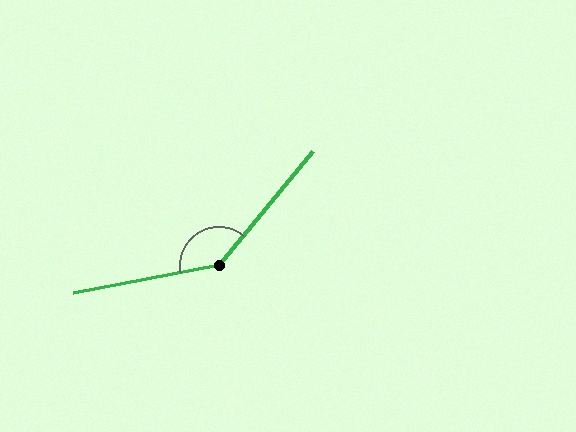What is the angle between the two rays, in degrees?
Approximately 141 degrees.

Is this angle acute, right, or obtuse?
It is obtuse.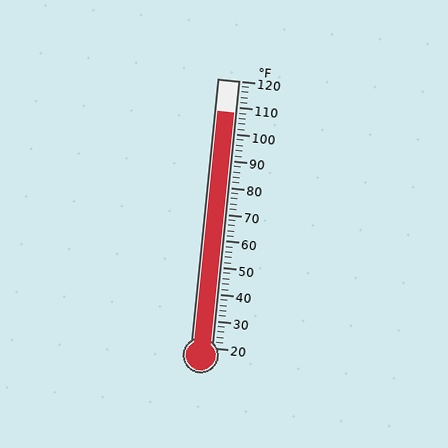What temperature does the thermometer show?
The thermometer shows approximately 108°F.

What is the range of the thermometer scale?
The thermometer scale ranges from 20°F to 120°F.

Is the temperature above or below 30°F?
The temperature is above 30°F.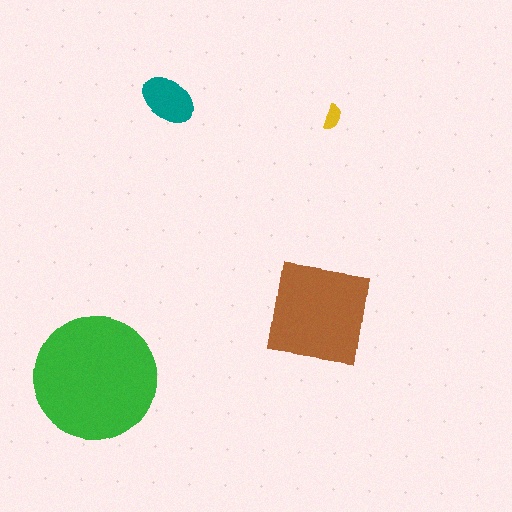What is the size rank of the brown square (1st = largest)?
2nd.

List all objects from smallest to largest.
The yellow semicircle, the teal ellipse, the brown square, the green circle.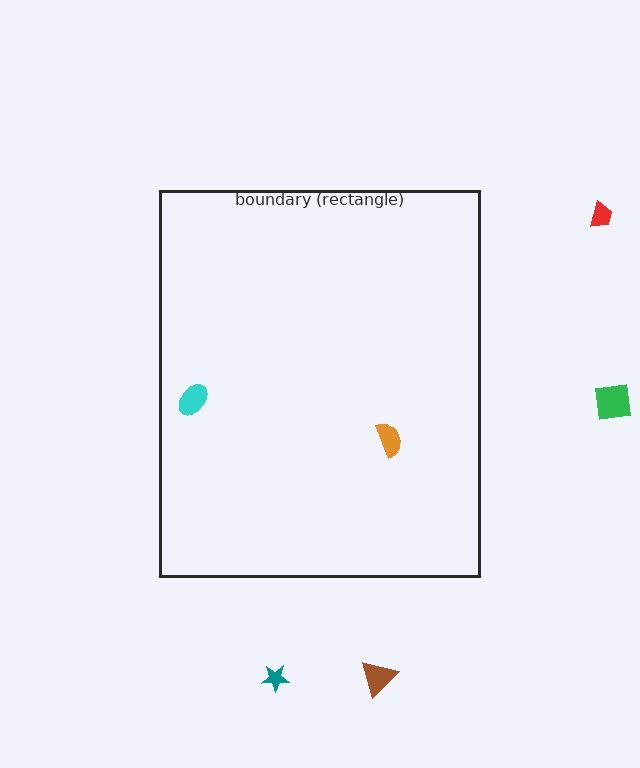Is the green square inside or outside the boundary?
Outside.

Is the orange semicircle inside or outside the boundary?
Inside.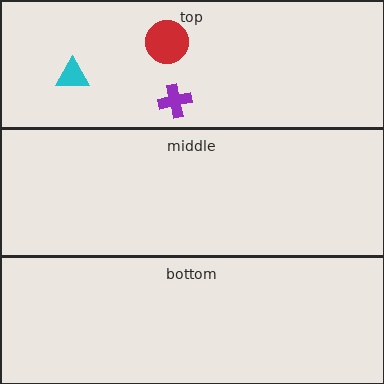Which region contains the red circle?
The top region.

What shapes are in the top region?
The cyan triangle, the purple cross, the red circle.